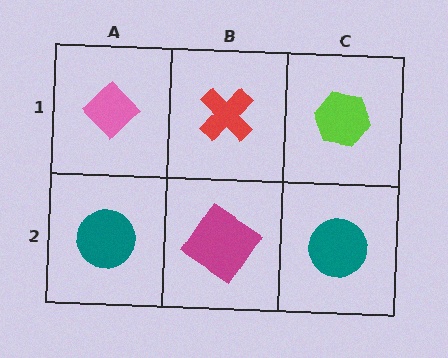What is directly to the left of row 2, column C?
A magenta diamond.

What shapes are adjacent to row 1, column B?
A magenta diamond (row 2, column B), a pink diamond (row 1, column A), a lime hexagon (row 1, column C).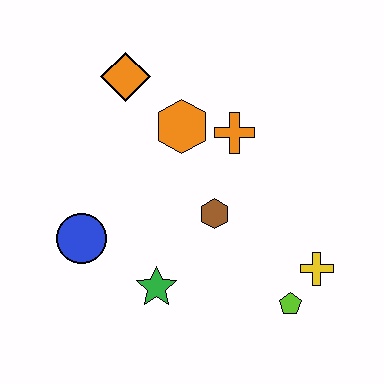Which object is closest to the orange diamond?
The orange hexagon is closest to the orange diamond.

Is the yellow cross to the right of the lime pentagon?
Yes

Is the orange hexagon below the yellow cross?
No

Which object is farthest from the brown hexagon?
The orange diamond is farthest from the brown hexagon.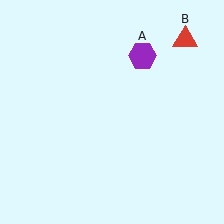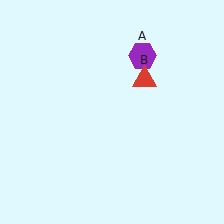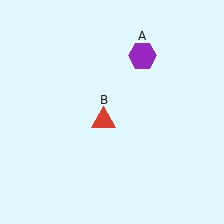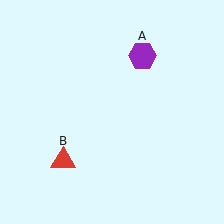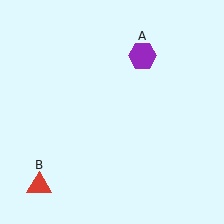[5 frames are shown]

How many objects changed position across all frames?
1 object changed position: red triangle (object B).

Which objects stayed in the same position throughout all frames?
Purple hexagon (object A) remained stationary.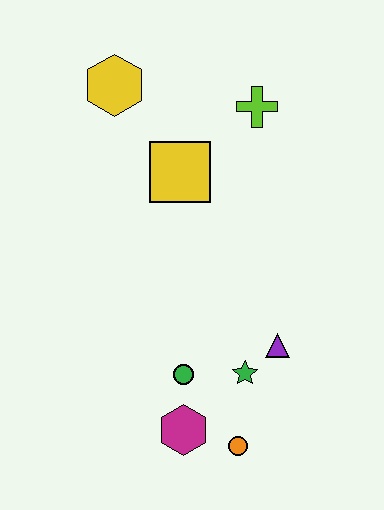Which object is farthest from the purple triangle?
The yellow hexagon is farthest from the purple triangle.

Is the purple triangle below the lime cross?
Yes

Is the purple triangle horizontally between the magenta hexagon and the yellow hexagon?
No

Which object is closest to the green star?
The purple triangle is closest to the green star.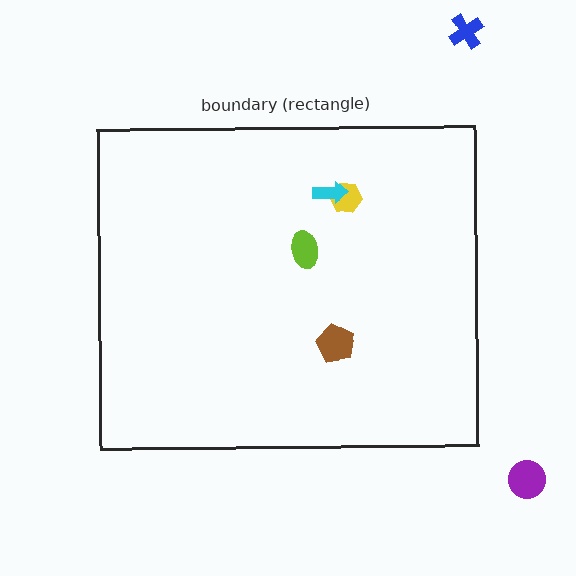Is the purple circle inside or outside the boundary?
Outside.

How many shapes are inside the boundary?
4 inside, 2 outside.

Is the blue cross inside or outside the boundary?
Outside.